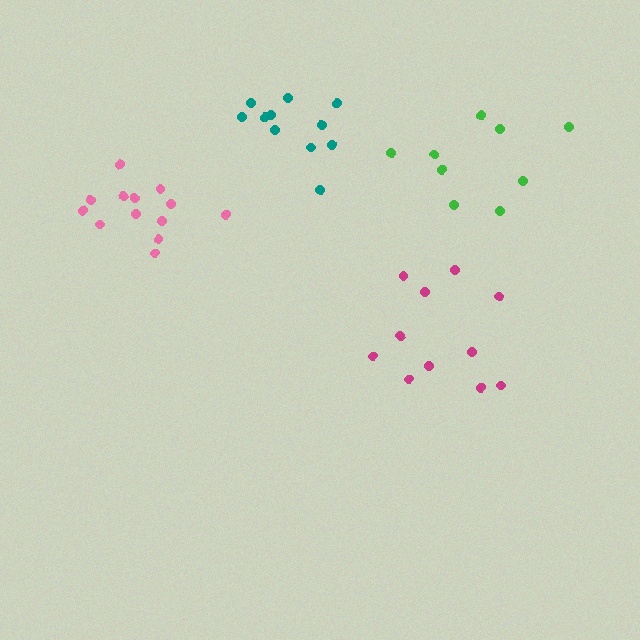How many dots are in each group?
Group 1: 11 dots, Group 2: 11 dots, Group 3: 13 dots, Group 4: 9 dots (44 total).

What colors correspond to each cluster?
The clusters are colored: teal, magenta, pink, green.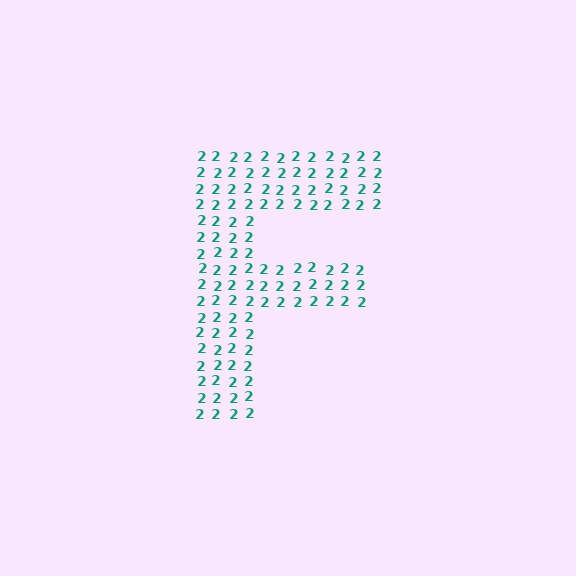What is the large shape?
The large shape is the letter F.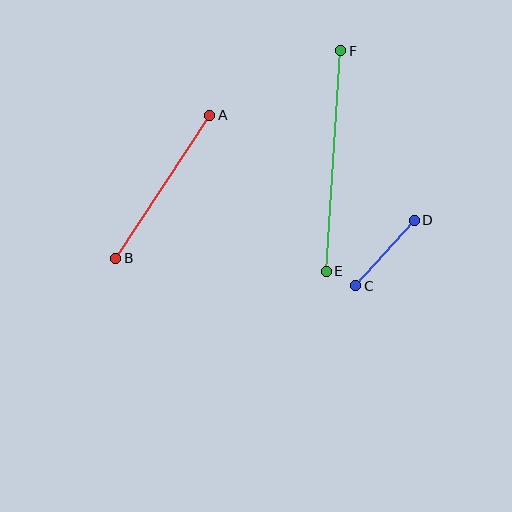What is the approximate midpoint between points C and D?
The midpoint is at approximately (385, 253) pixels.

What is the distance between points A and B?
The distance is approximately 171 pixels.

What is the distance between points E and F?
The distance is approximately 221 pixels.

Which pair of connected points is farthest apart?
Points E and F are farthest apart.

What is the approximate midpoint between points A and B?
The midpoint is at approximately (163, 187) pixels.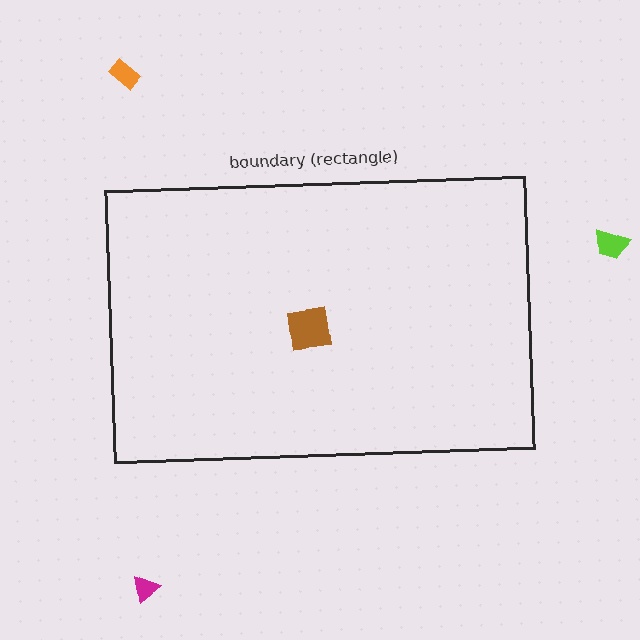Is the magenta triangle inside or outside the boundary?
Outside.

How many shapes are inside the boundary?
1 inside, 3 outside.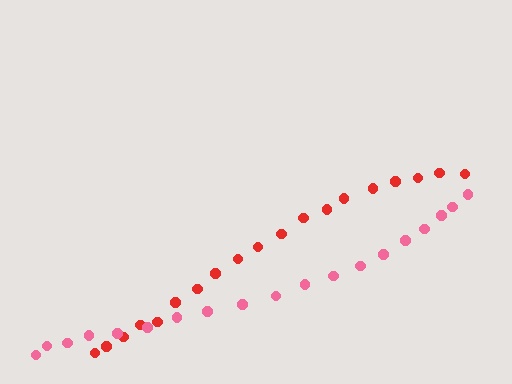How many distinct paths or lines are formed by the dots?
There are 2 distinct paths.